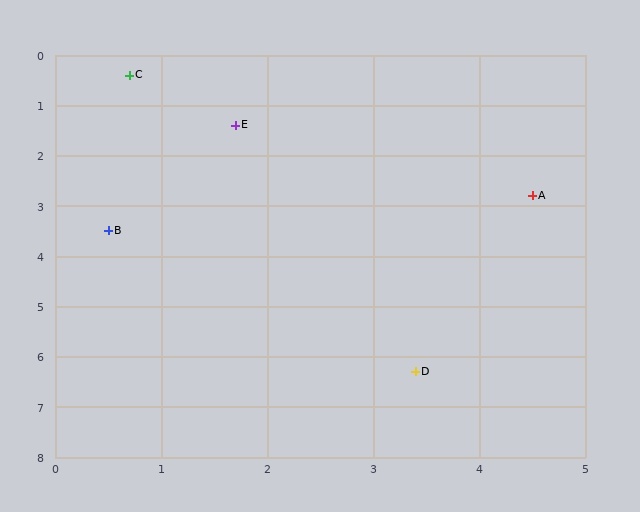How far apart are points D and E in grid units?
Points D and E are about 5.2 grid units apart.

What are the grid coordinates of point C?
Point C is at approximately (0.7, 0.4).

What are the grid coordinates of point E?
Point E is at approximately (1.7, 1.4).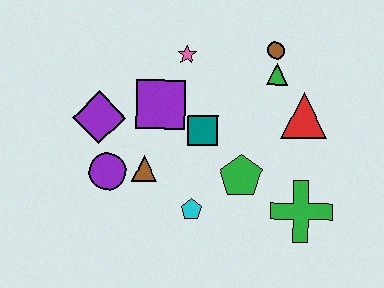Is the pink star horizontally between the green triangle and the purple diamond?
Yes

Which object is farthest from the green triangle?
The purple circle is farthest from the green triangle.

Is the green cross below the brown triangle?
Yes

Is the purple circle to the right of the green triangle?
No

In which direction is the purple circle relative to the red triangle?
The purple circle is to the left of the red triangle.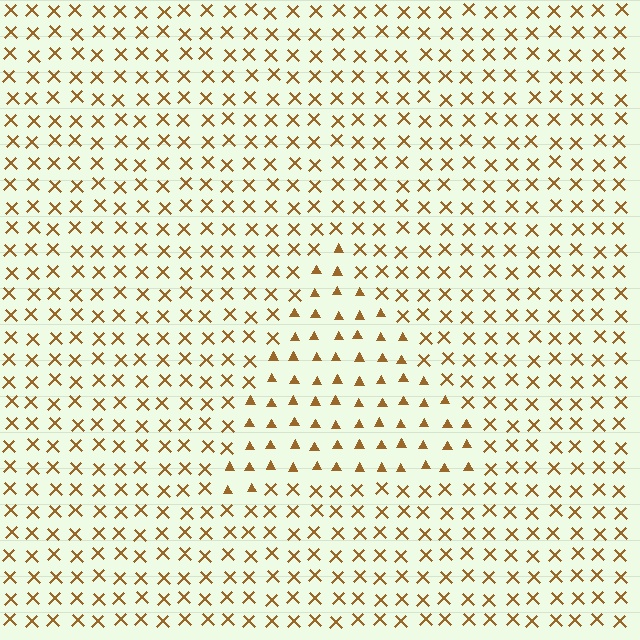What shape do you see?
I see a triangle.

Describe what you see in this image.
The image is filled with small brown elements arranged in a uniform grid. A triangle-shaped region contains triangles, while the surrounding area contains X marks. The boundary is defined purely by the change in element shape.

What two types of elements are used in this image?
The image uses triangles inside the triangle region and X marks outside it.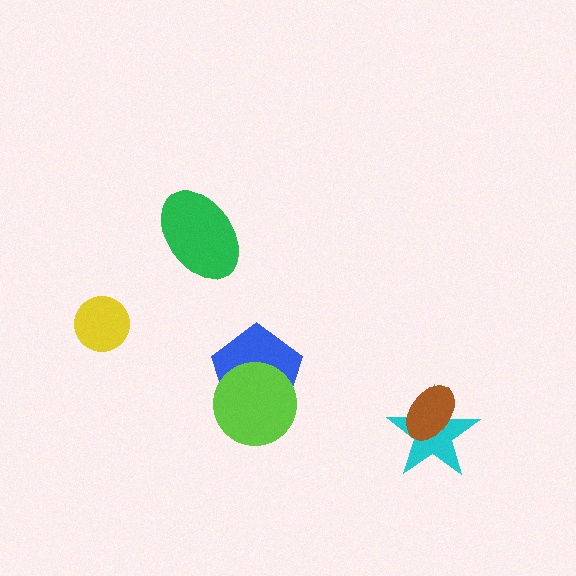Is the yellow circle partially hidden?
No, no other shape covers it.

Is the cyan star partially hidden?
Yes, it is partially covered by another shape.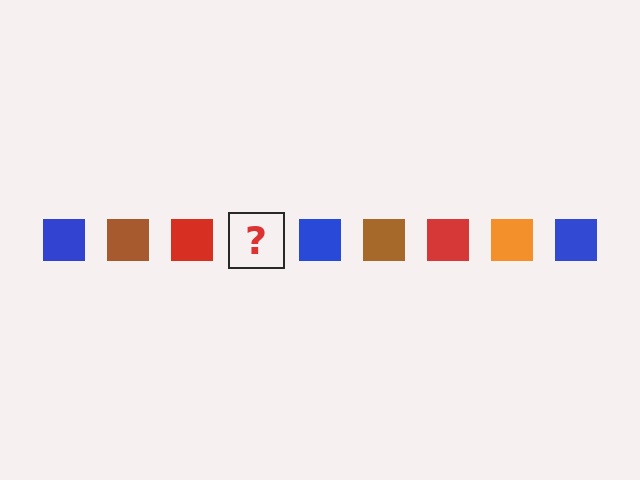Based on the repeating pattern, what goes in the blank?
The blank should be an orange square.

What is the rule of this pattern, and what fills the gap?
The rule is that the pattern cycles through blue, brown, red, orange squares. The gap should be filled with an orange square.